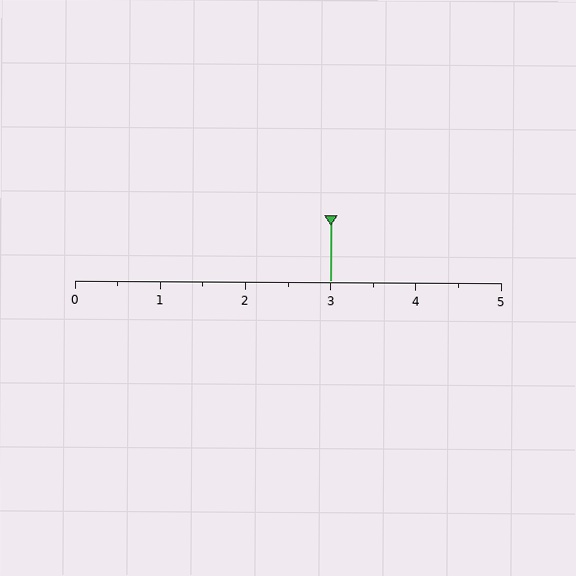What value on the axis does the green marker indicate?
The marker indicates approximately 3.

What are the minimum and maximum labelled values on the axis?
The axis runs from 0 to 5.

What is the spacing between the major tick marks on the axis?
The major ticks are spaced 1 apart.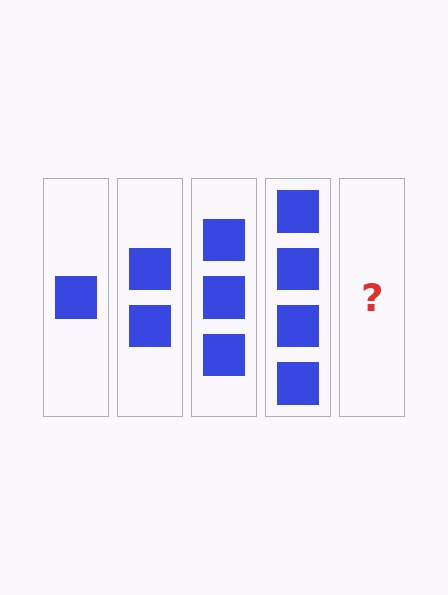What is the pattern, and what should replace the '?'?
The pattern is that each step adds one more square. The '?' should be 5 squares.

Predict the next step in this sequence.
The next step is 5 squares.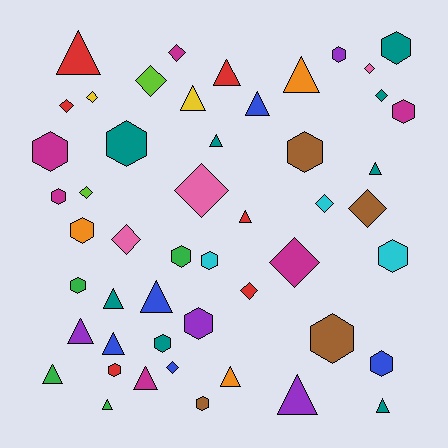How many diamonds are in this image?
There are 14 diamonds.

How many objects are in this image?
There are 50 objects.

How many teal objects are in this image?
There are 8 teal objects.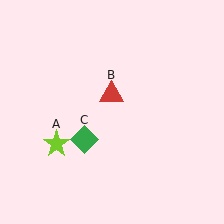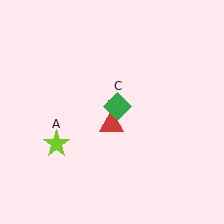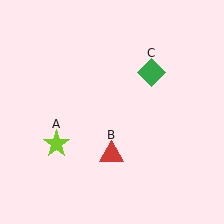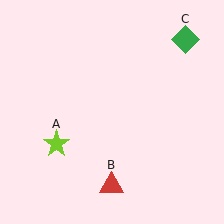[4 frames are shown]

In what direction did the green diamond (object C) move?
The green diamond (object C) moved up and to the right.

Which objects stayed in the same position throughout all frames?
Lime star (object A) remained stationary.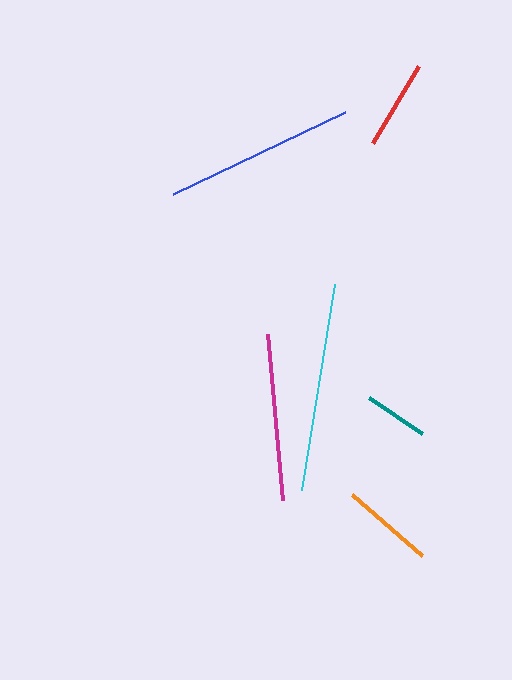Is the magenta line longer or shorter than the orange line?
The magenta line is longer than the orange line.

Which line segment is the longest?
The cyan line is the longest at approximately 208 pixels.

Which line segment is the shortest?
The teal line is the shortest at approximately 64 pixels.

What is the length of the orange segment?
The orange segment is approximately 93 pixels long.